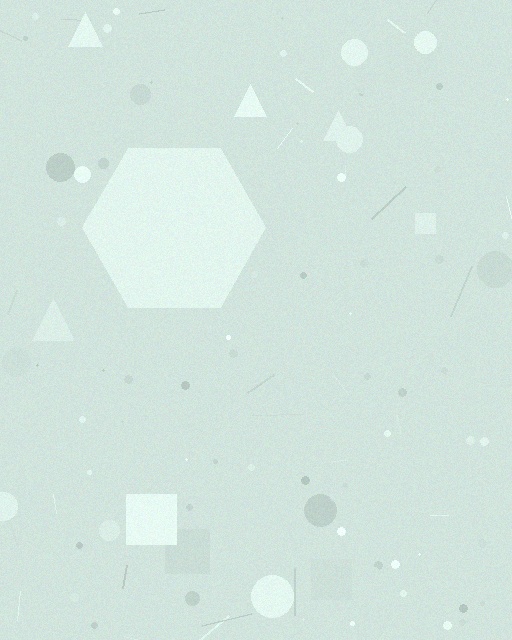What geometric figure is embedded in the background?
A hexagon is embedded in the background.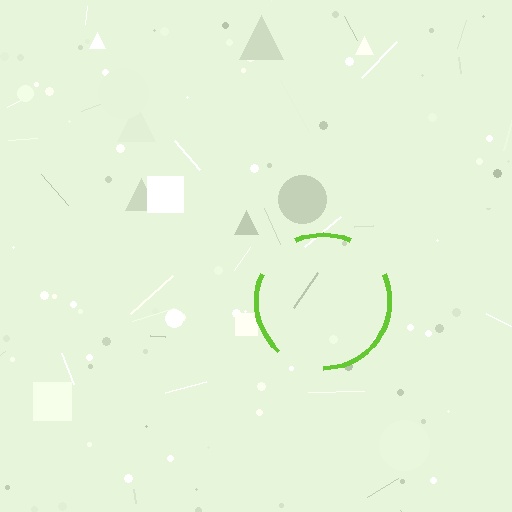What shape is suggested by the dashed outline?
The dashed outline suggests a circle.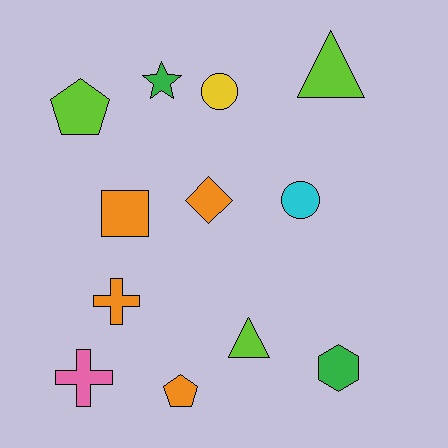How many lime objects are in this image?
There are 3 lime objects.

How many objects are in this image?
There are 12 objects.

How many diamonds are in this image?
There is 1 diamond.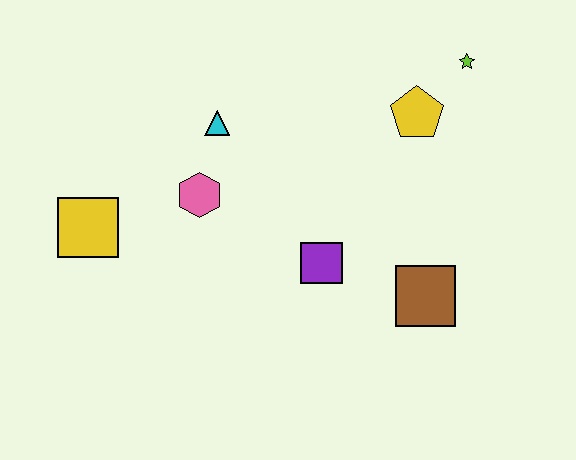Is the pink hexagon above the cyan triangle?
No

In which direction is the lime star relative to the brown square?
The lime star is above the brown square.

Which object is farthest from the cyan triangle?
The brown square is farthest from the cyan triangle.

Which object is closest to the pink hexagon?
The cyan triangle is closest to the pink hexagon.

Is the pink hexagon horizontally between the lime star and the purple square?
No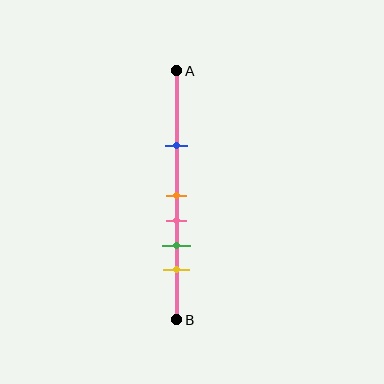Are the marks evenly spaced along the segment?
No, the marks are not evenly spaced.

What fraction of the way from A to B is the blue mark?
The blue mark is approximately 30% (0.3) of the way from A to B.